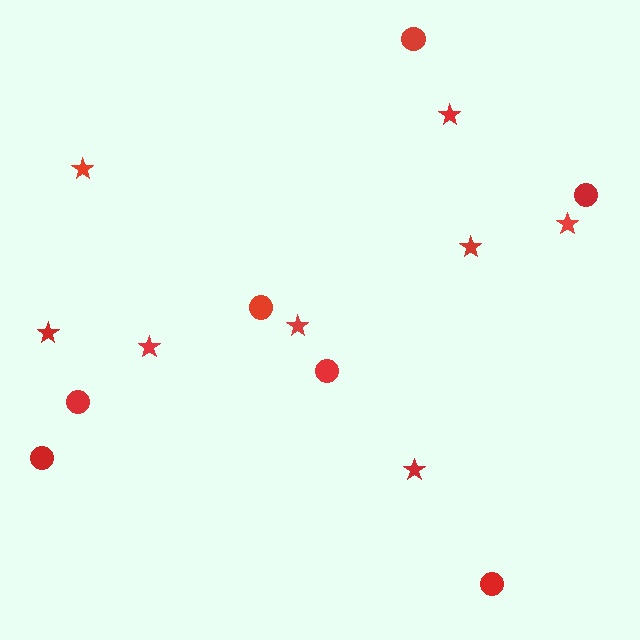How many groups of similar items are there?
There are 2 groups: one group of stars (8) and one group of circles (7).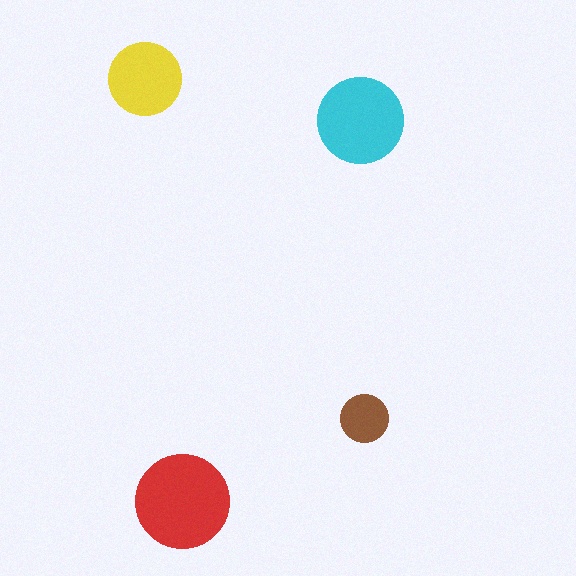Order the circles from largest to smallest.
the red one, the cyan one, the yellow one, the brown one.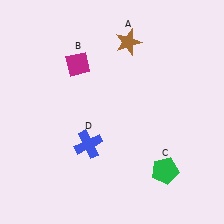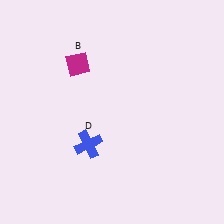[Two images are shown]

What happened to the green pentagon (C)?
The green pentagon (C) was removed in Image 2. It was in the bottom-right area of Image 1.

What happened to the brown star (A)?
The brown star (A) was removed in Image 2. It was in the top-right area of Image 1.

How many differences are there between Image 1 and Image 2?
There are 2 differences between the two images.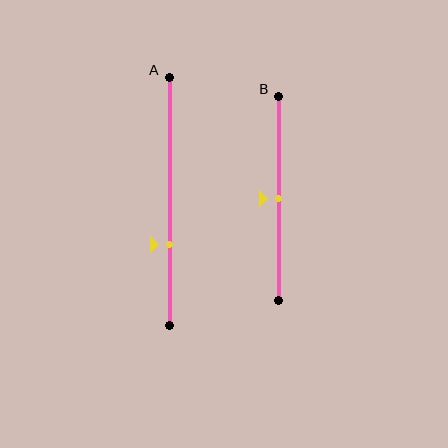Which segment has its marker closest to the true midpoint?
Segment B has its marker closest to the true midpoint.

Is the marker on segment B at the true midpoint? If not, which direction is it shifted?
Yes, the marker on segment B is at the true midpoint.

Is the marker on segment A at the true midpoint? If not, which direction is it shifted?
No, the marker on segment A is shifted downward by about 17% of the segment length.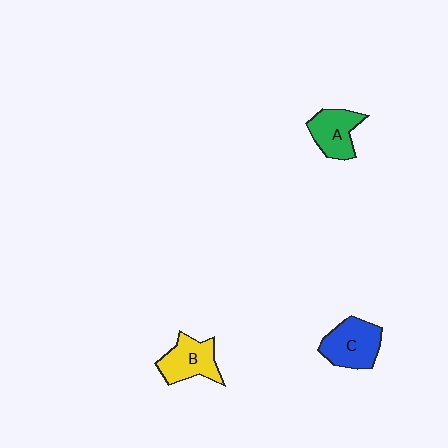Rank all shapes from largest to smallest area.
From largest to smallest: C (blue), B (yellow), A (green).